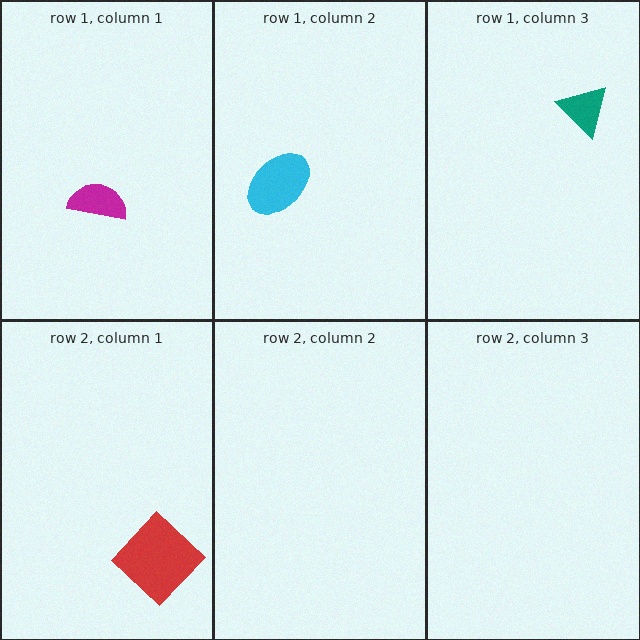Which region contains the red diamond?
The row 2, column 1 region.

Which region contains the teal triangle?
The row 1, column 3 region.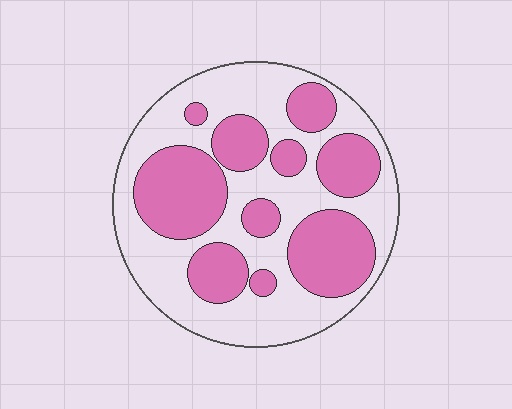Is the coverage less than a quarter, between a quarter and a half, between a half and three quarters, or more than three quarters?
Between a quarter and a half.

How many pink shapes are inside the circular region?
10.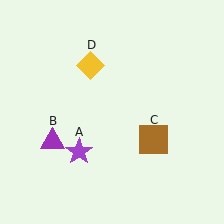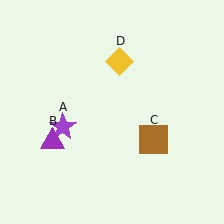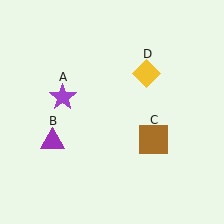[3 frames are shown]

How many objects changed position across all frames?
2 objects changed position: purple star (object A), yellow diamond (object D).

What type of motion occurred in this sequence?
The purple star (object A), yellow diamond (object D) rotated clockwise around the center of the scene.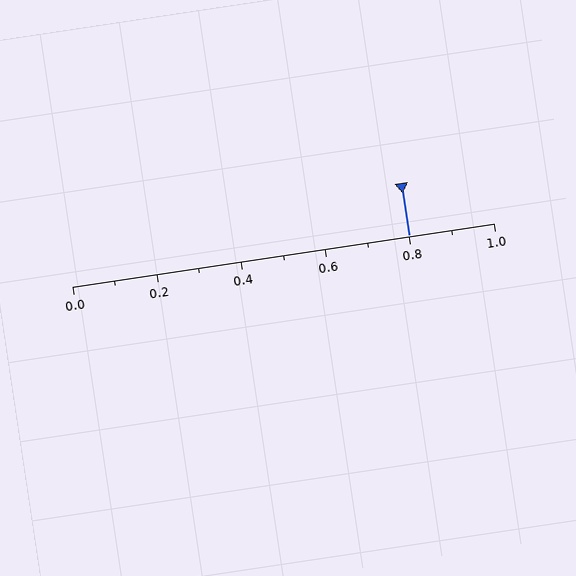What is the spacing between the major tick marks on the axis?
The major ticks are spaced 0.2 apart.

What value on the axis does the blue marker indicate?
The marker indicates approximately 0.8.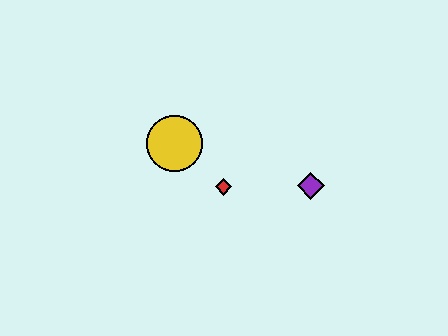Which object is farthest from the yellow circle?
The purple diamond is farthest from the yellow circle.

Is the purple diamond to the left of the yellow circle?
No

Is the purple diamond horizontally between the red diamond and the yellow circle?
No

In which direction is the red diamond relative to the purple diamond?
The red diamond is to the left of the purple diamond.